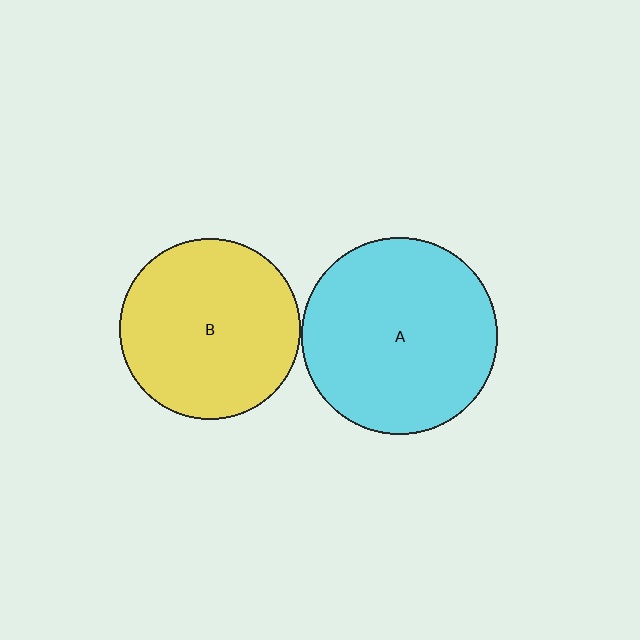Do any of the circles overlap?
No, none of the circles overlap.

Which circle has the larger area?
Circle A (cyan).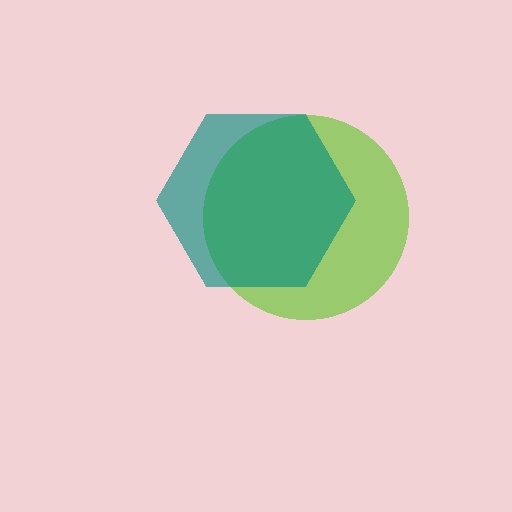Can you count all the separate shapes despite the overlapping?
Yes, there are 2 separate shapes.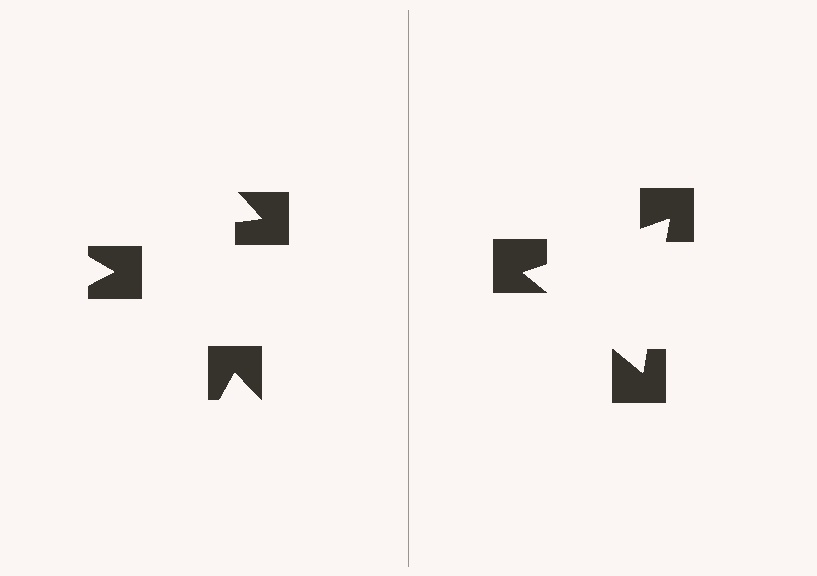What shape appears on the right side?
An illusory triangle.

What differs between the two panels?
The notched squares are positioned identically on both sides; only the wedge orientations differ. On the right they align to a triangle; on the left they are misaligned.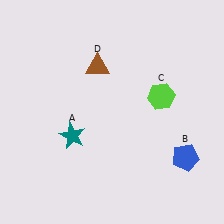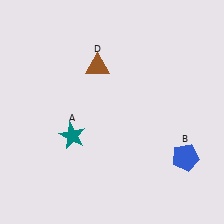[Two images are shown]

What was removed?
The lime hexagon (C) was removed in Image 2.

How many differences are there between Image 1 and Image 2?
There is 1 difference between the two images.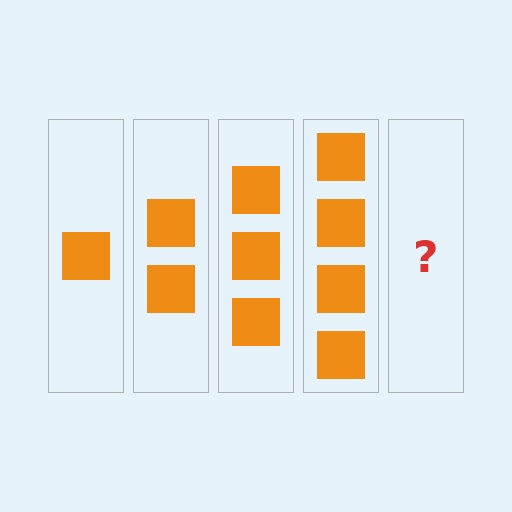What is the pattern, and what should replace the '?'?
The pattern is that each step adds one more square. The '?' should be 5 squares.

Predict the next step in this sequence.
The next step is 5 squares.